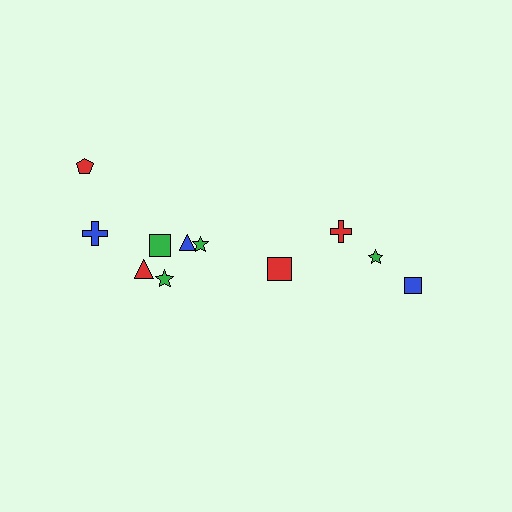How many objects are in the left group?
There are 7 objects.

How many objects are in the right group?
There are 4 objects.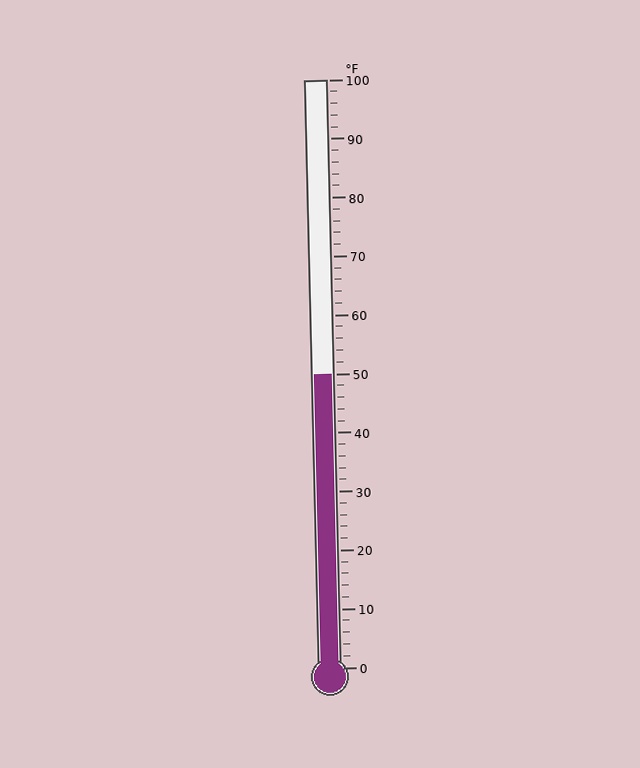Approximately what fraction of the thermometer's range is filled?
The thermometer is filled to approximately 50% of its range.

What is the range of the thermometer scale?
The thermometer scale ranges from 0°F to 100°F.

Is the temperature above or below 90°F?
The temperature is below 90°F.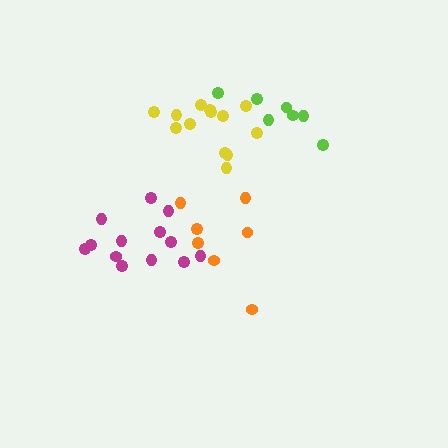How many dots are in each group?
Group 1: 7 dots, Group 2: 13 dots, Group 3: 13 dots, Group 4: 7 dots (40 total).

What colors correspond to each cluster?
The clusters are colored: lime, yellow, magenta, orange.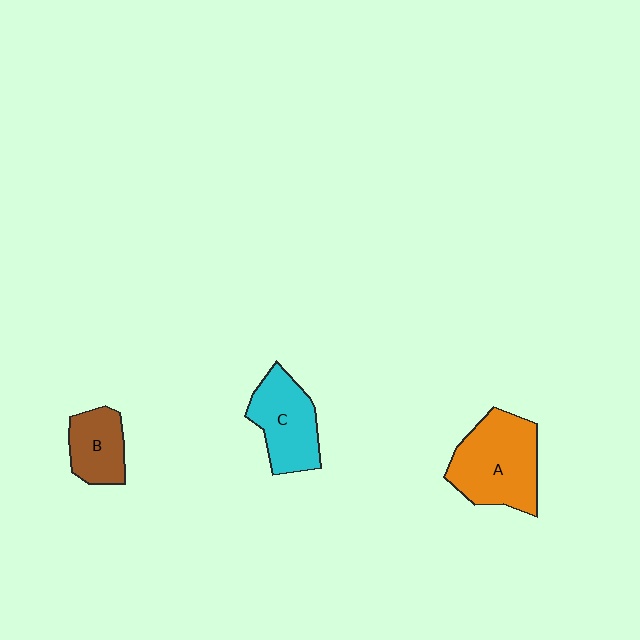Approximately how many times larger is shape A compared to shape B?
Approximately 1.8 times.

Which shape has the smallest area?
Shape B (brown).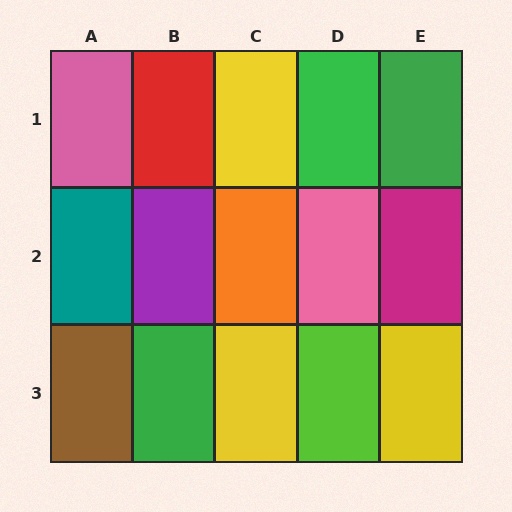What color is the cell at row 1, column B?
Red.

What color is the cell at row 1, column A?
Pink.